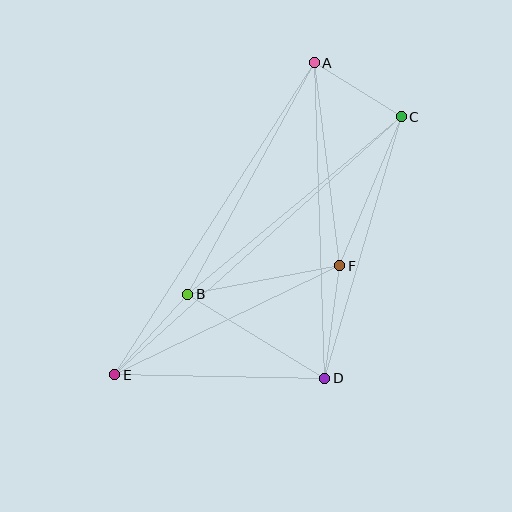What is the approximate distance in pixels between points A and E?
The distance between A and E is approximately 370 pixels.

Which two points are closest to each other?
Points A and C are closest to each other.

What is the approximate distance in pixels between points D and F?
The distance between D and F is approximately 113 pixels.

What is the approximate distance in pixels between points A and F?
The distance between A and F is approximately 205 pixels.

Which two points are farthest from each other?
Points C and E are farthest from each other.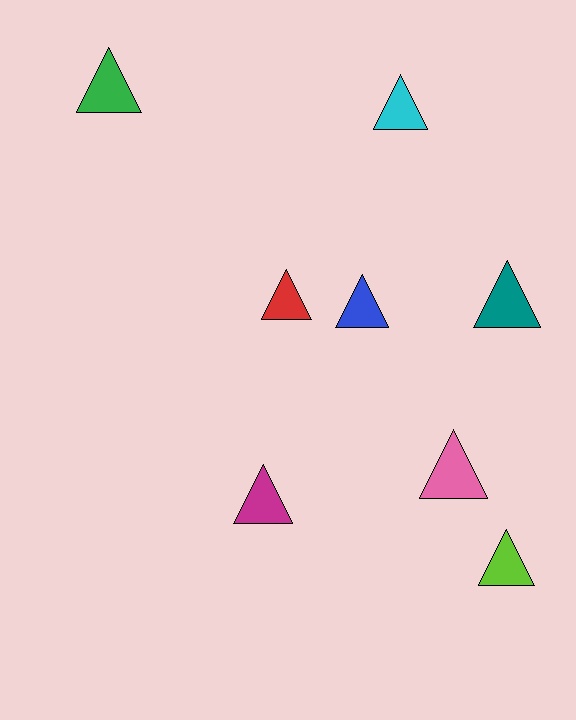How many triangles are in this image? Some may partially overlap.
There are 8 triangles.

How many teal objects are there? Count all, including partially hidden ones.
There is 1 teal object.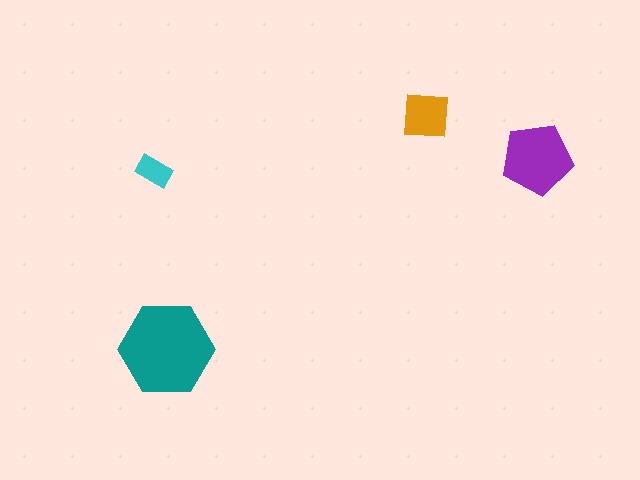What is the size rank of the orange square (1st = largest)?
3rd.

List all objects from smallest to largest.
The cyan rectangle, the orange square, the purple pentagon, the teal hexagon.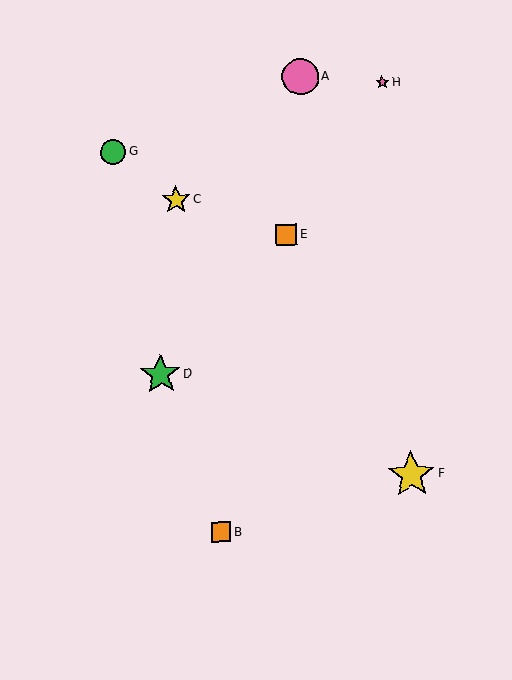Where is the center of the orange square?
The center of the orange square is at (221, 532).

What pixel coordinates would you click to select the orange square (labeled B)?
Click at (221, 532) to select the orange square B.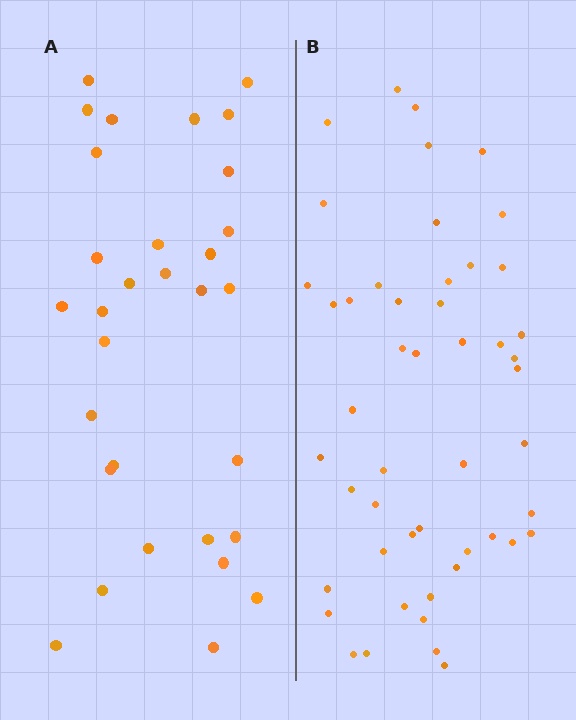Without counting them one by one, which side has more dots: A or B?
Region B (the right region) has more dots.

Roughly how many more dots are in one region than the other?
Region B has approximately 20 more dots than region A.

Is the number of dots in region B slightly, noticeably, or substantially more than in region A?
Region B has substantially more. The ratio is roughly 1.6 to 1.